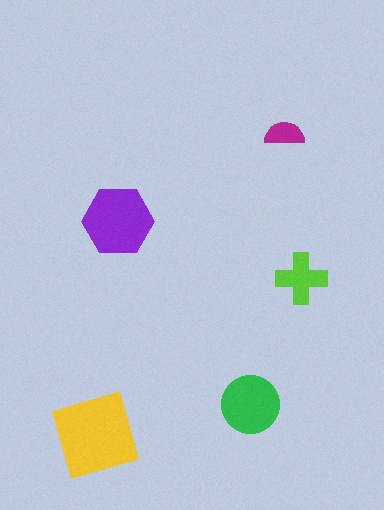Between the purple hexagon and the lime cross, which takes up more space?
The purple hexagon.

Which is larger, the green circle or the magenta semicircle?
The green circle.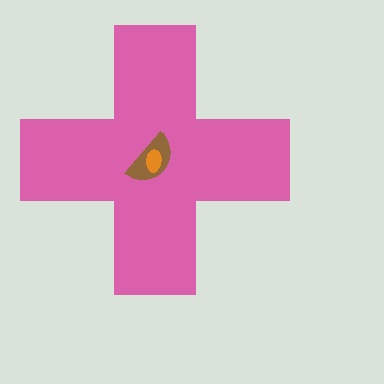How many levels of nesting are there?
3.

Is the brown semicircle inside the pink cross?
Yes.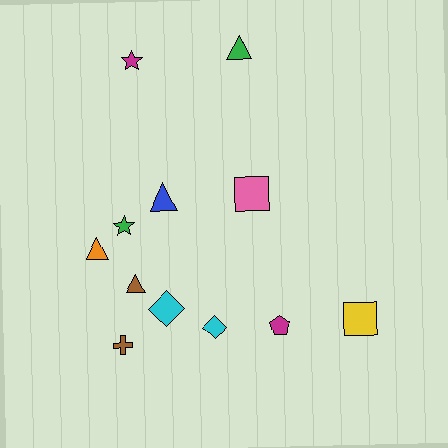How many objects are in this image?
There are 12 objects.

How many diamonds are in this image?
There are 2 diamonds.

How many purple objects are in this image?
There are no purple objects.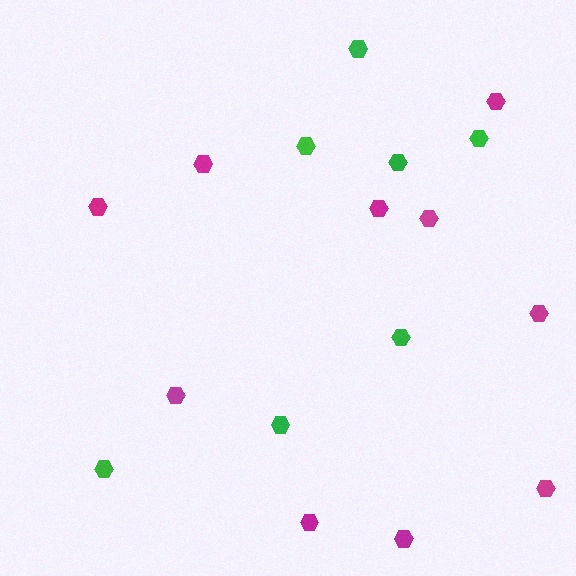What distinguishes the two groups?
There are 2 groups: one group of magenta hexagons (10) and one group of green hexagons (7).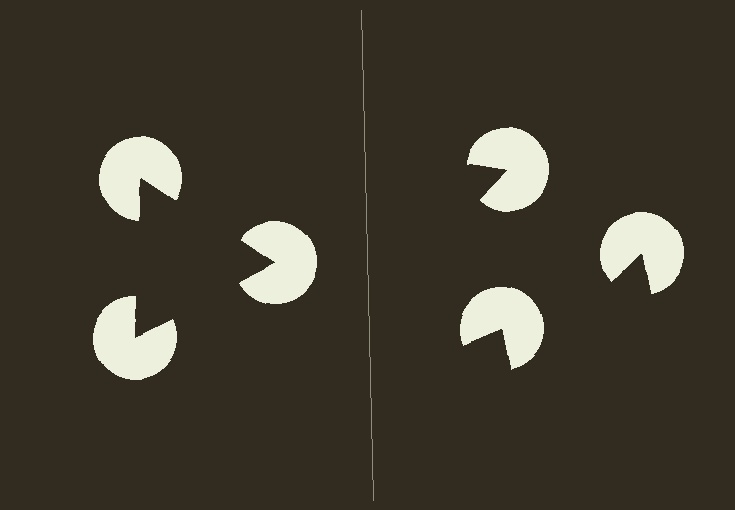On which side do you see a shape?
An illusory triangle appears on the left side. On the right side the wedge cuts are rotated, so no coherent shape forms.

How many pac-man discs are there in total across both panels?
6 — 3 on each side.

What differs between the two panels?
The pac-man discs are positioned identically on both sides; only the wedge orientations differ. On the left they align to a triangle; on the right they are misaligned.